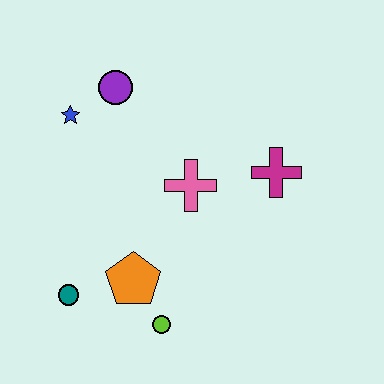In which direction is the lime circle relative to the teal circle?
The lime circle is to the right of the teal circle.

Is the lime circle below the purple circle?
Yes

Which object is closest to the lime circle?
The orange pentagon is closest to the lime circle.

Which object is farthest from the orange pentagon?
The purple circle is farthest from the orange pentagon.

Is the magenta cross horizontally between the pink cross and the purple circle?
No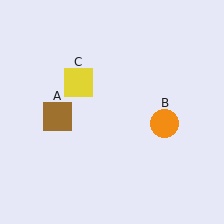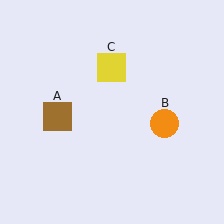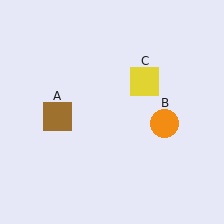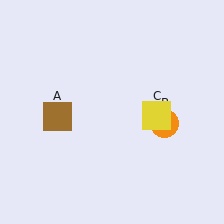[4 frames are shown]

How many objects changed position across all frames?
1 object changed position: yellow square (object C).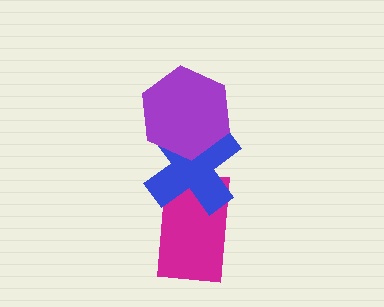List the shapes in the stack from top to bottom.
From top to bottom: the purple hexagon, the blue cross, the magenta rectangle.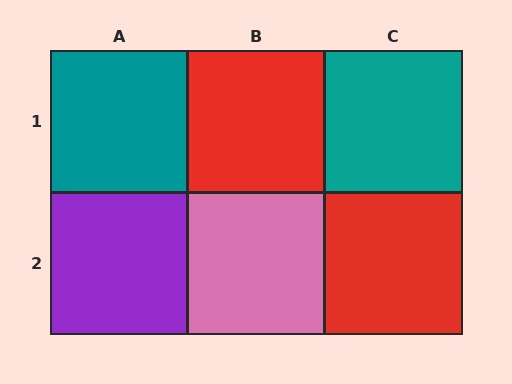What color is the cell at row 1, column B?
Red.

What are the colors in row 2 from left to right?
Purple, pink, red.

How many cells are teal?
2 cells are teal.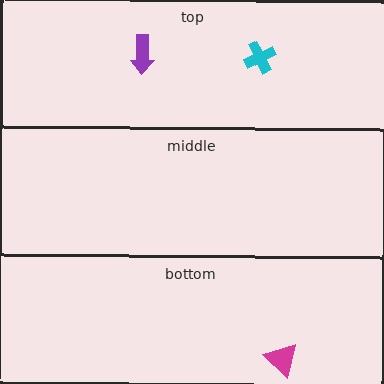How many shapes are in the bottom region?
1.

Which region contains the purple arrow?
The top region.